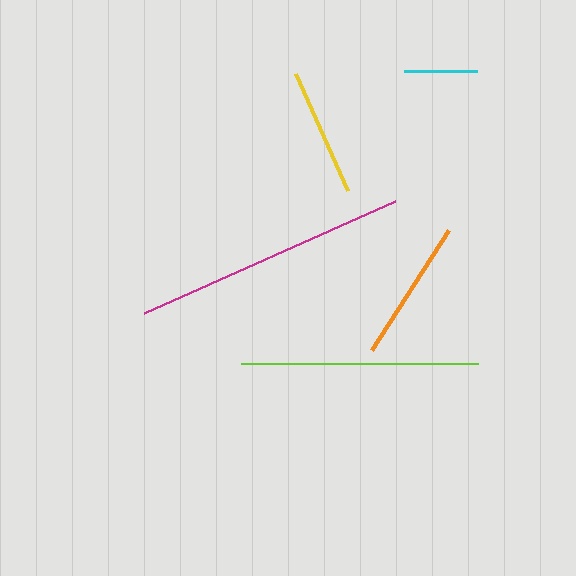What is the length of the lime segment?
The lime segment is approximately 237 pixels long.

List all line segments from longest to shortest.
From longest to shortest: magenta, lime, orange, yellow, cyan.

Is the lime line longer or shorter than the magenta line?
The magenta line is longer than the lime line.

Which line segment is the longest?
The magenta line is the longest at approximately 274 pixels.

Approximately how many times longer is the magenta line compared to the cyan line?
The magenta line is approximately 3.8 times the length of the cyan line.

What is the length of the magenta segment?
The magenta segment is approximately 274 pixels long.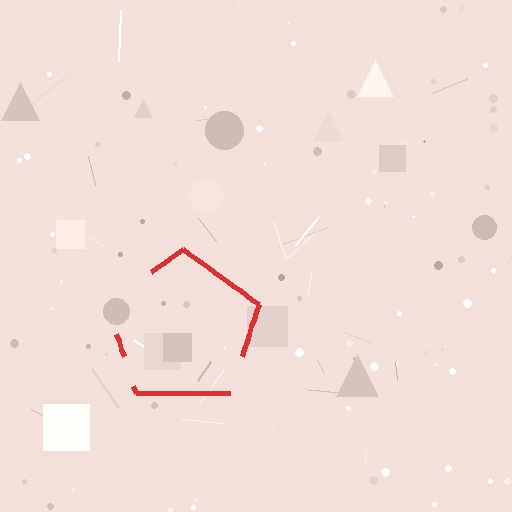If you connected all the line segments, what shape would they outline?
They would outline a pentagon.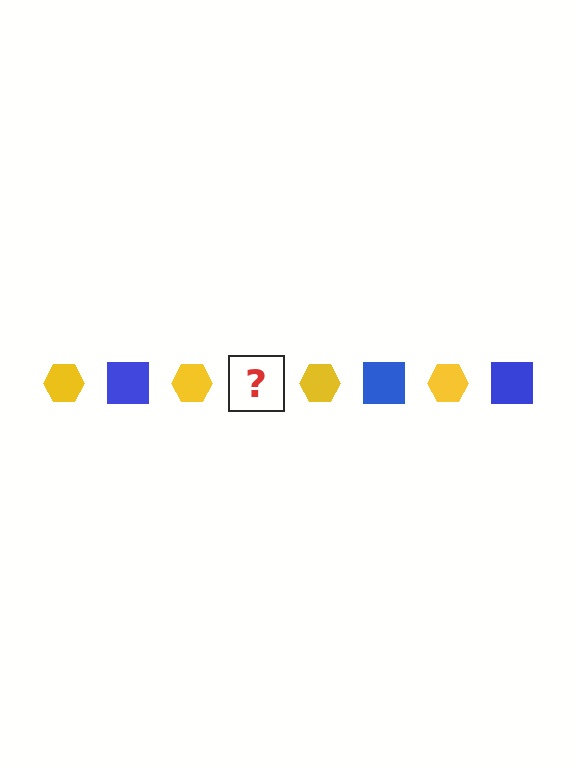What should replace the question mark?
The question mark should be replaced with a blue square.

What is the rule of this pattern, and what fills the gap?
The rule is that the pattern alternates between yellow hexagon and blue square. The gap should be filled with a blue square.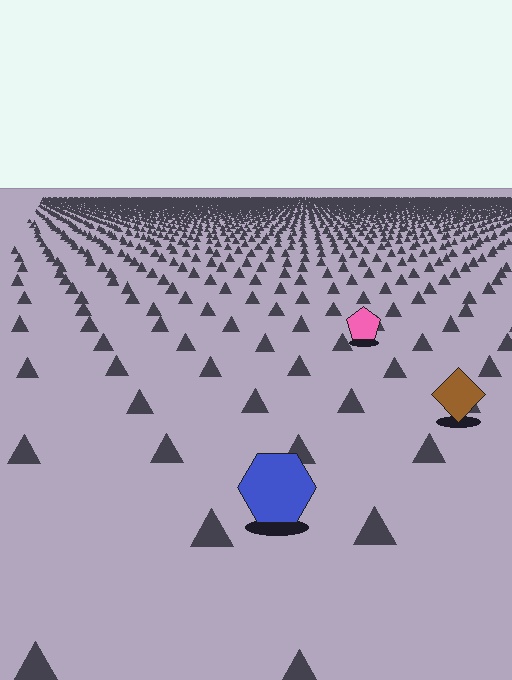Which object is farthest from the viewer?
The pink pentagon is farthest from the viewer. It appears smaller and the ground texture around it is denser.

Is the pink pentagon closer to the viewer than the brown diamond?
No. The brown diamond is closer — you can tell from the texture gradient: the ground texture is coarser near it.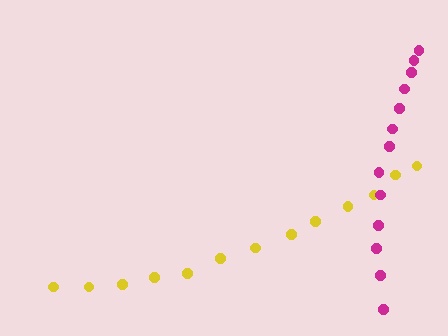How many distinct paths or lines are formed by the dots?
There are 2 distinct paths.